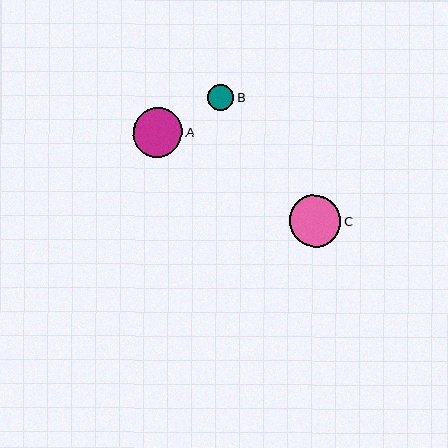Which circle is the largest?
Circle C is the largest with a size of approximately 52 pixels.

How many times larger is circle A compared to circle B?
Circle A is approximately 1.9 times the size of circle B.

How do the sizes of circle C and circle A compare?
Circle C and circle A are approximately the same size.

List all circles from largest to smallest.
From largest to smallest: C, A, B.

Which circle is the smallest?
Circle B is the smallest with a size of approximately 26 pixels.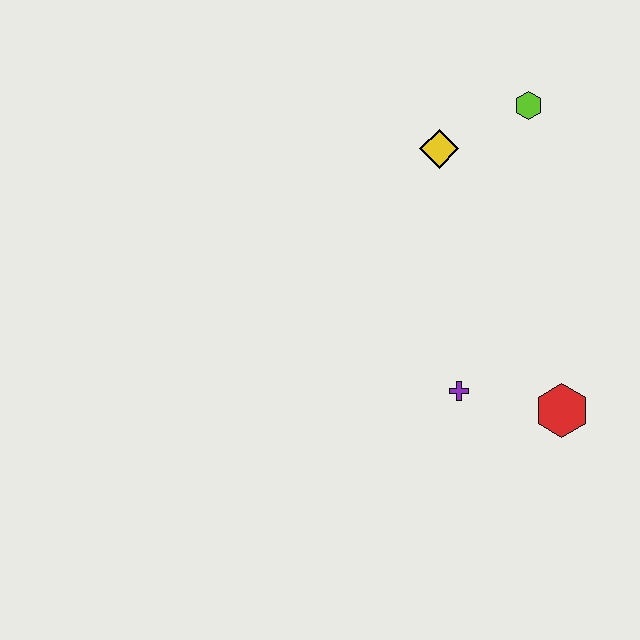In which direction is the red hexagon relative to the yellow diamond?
The red hexagon is below the yellow diamond.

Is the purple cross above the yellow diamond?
No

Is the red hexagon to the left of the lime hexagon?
No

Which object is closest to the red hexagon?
The purple cross is closest to the red hexagon.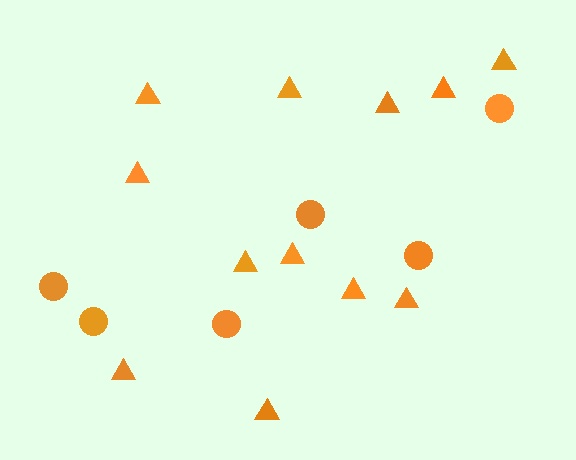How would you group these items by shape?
There are 2 groups: one group of circles (6) and one group of triangles (12).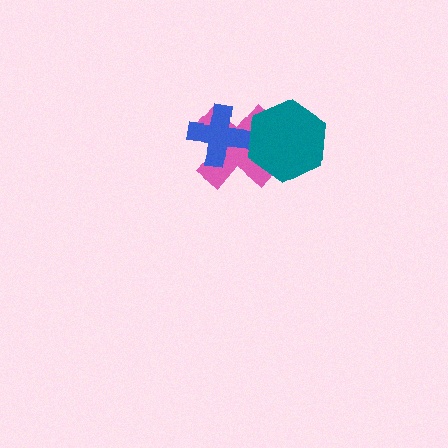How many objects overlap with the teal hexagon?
1 object overlaps with the teal hexagon.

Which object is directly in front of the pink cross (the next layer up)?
The blue cross is directly in front of the pink cross.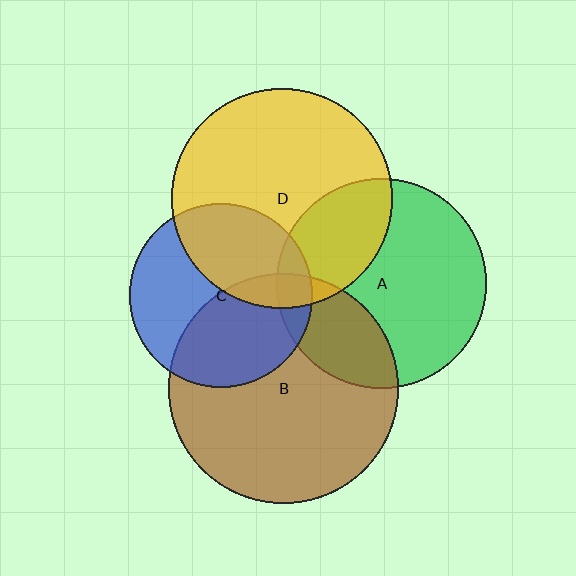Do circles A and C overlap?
Yes.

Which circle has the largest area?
Circle B (brown).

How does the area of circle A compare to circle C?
Approximately 1.3 times.